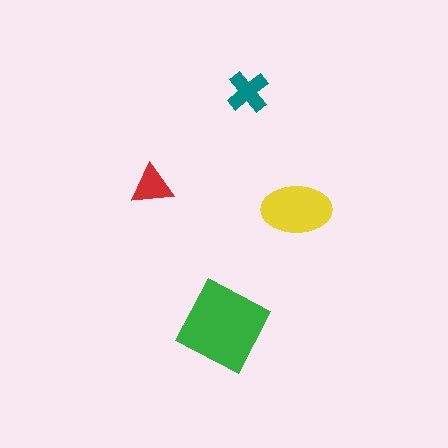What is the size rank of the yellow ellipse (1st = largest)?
2nd.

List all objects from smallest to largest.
The red triangle, the teal cross, the yellow ellipse, the green diamond.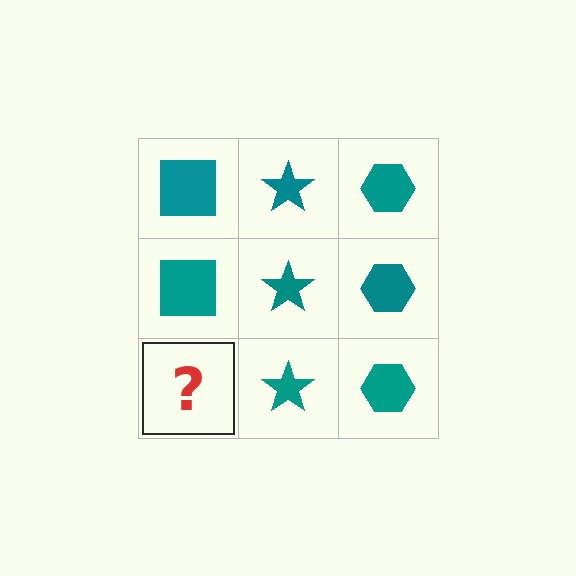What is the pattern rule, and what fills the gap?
The rule is that each column has a consistent shape. The gap should be filled with a teal square.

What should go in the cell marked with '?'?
The missing cell should contain a teal square.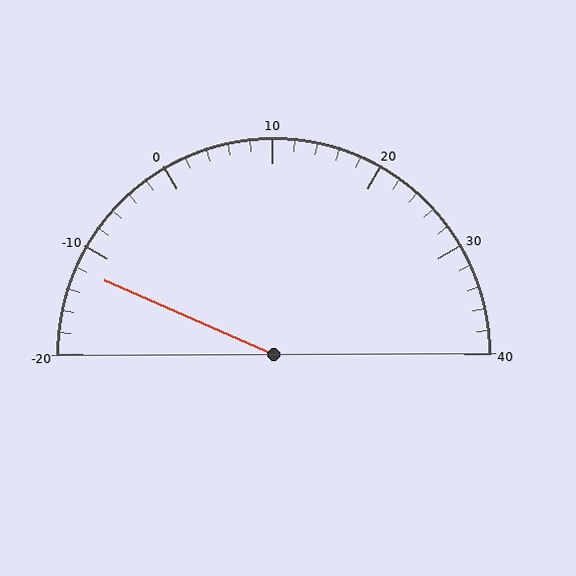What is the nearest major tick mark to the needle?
The nearest major tick mark is -10.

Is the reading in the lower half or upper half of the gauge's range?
The reading is in the lower half of the range (-20 to 40).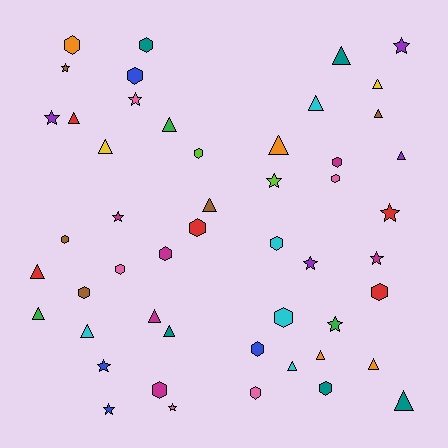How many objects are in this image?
There are 50 objects.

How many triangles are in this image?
There are 19 triangles.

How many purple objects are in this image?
There are 4 purple objects.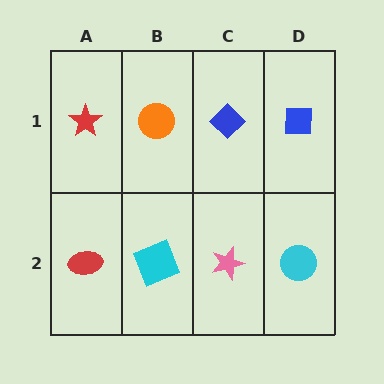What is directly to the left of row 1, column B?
A red star.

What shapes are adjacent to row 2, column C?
A blue diamond (row 1, column C), a cyan square (row 2, column B), a cyan circle (row 2, column D).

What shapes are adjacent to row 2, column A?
A red star (row 1, column A), a cyan square (row 2, column B).